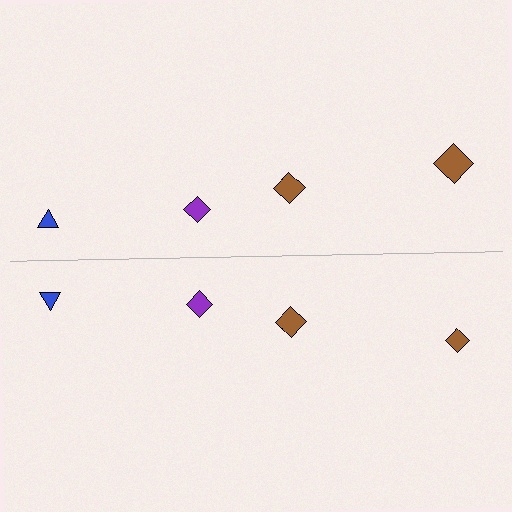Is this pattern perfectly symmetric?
No, the pattern is not perfectly symmetric. The brown diamond on the bottom side has a different size than its mirror counterpart.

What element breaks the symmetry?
The brown diamond on the bottom side has a different size than its mirror counterpart.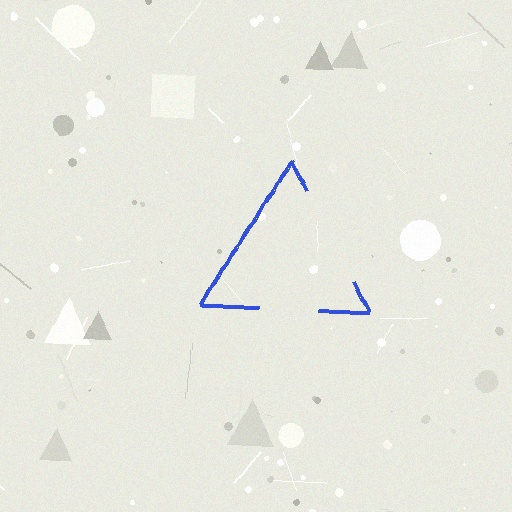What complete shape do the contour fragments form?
The contour fragments form a triangle.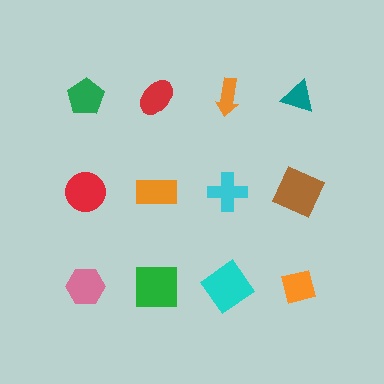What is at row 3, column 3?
A cyan diamond.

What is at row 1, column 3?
An orange arrow.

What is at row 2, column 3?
A cyan cross.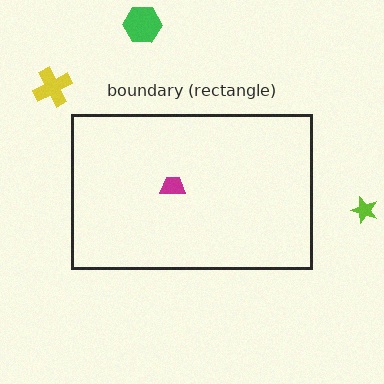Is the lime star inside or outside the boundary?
Outside.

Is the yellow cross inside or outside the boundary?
Outside.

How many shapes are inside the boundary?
1 inside, 3 outside.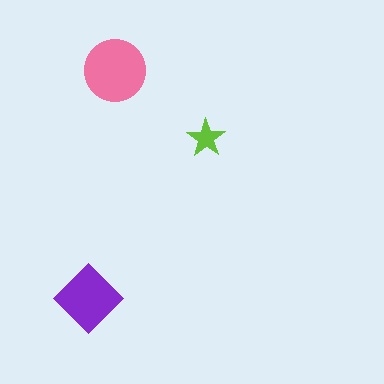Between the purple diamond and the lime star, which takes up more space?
The purple diamond.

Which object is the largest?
The pink circle.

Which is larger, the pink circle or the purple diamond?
The pink circle.